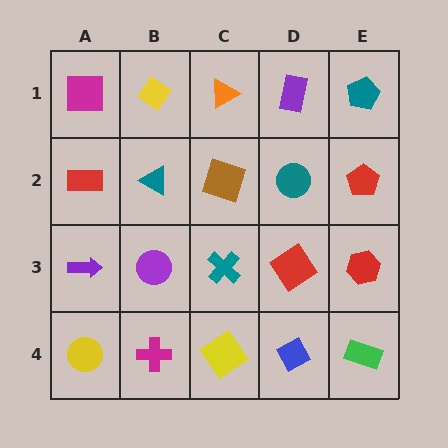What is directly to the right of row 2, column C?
A teal circle.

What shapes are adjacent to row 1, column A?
A red rectangle (row 2, column A), a yellow diamond (row 1, column B).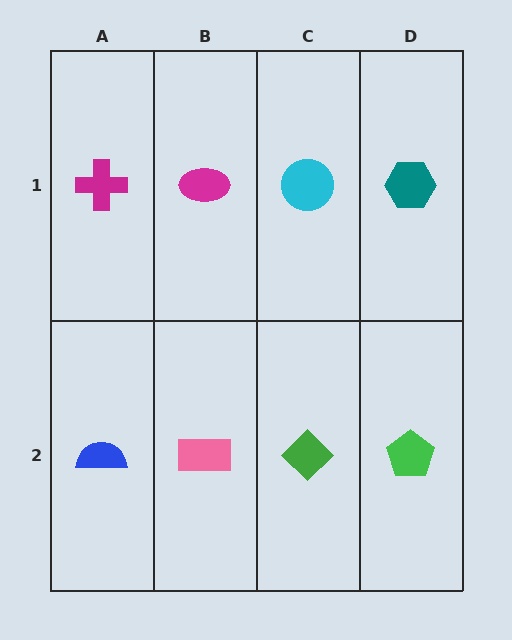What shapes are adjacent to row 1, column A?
A blue semicircle (row 2, column A), a magenta ellipse (row 1, column B).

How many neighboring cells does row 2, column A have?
2.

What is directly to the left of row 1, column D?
A cyan circle.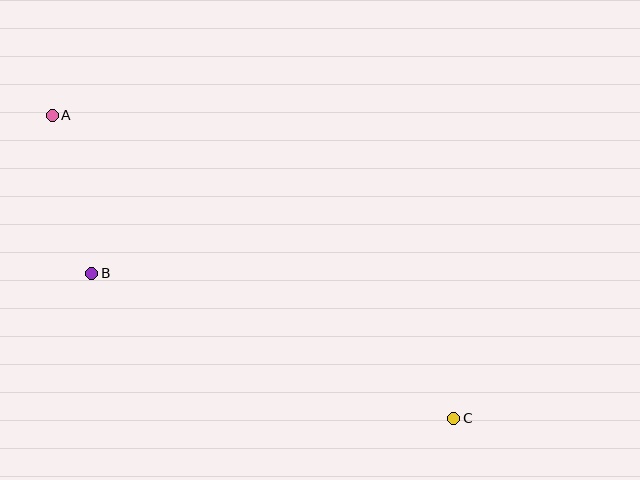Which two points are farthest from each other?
Points A and C are farthest from each other.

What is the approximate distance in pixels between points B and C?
The distance between B and C is approximately 390 pixels.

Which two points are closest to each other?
Points A and B are closest to each other.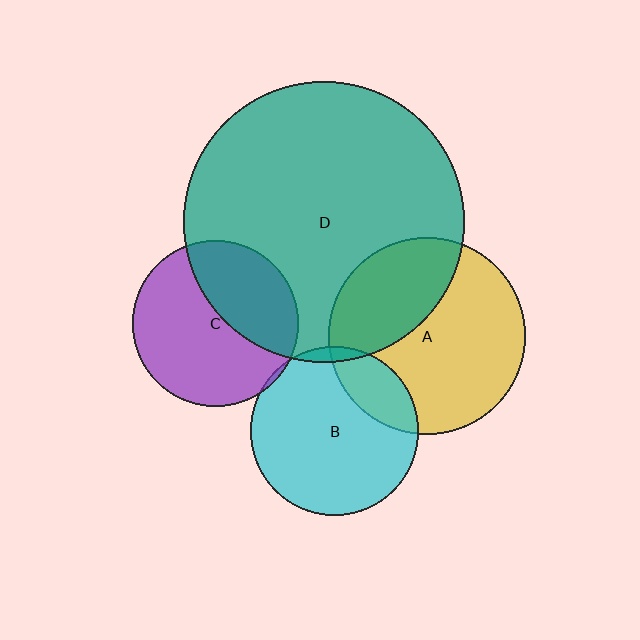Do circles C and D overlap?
Yes.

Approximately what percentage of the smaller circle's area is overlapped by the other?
Approximately 40%.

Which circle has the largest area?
Circle D (teal).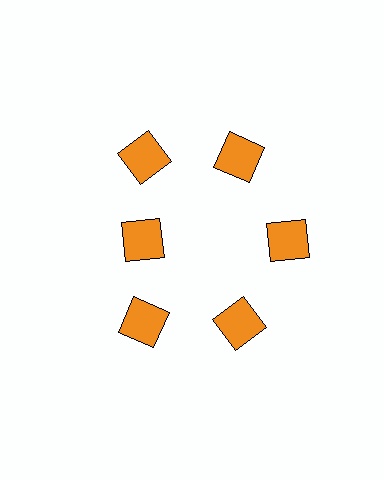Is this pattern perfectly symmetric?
No. The 6 orange squares are arranged in a ring, but one element near the 9 o'clock position is pulled inward toward the center, breaking the 6-fold rotational symmetry.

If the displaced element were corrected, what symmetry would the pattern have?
It would have 6-fold rotational symmetry — the pattern would map onto itself every 60 degrees.